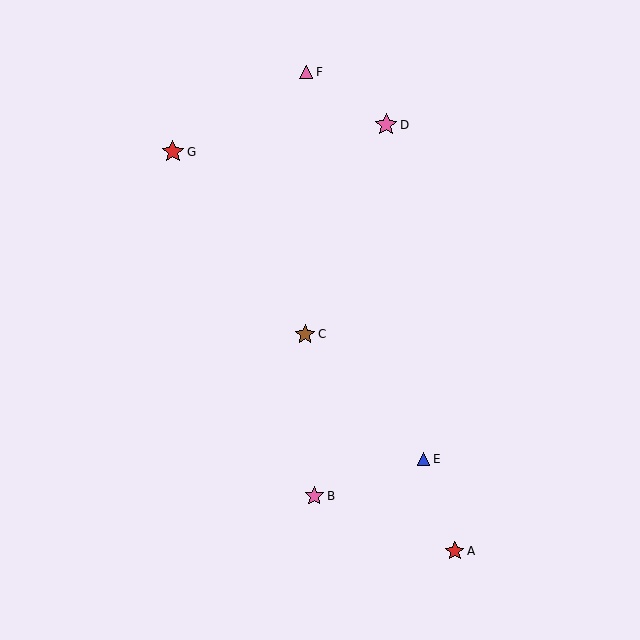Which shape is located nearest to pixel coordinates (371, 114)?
The pink star (labeled D) at (386, 125) is nearest to that location.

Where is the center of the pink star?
The center of the pink star is at (314, 496).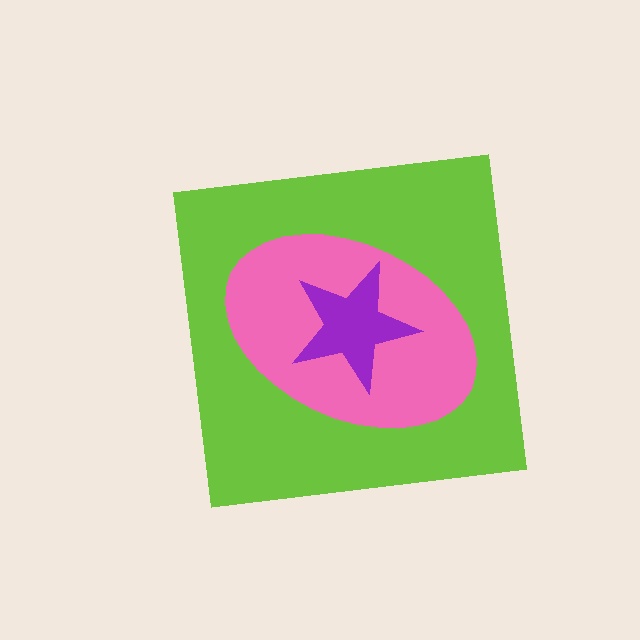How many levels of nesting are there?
3.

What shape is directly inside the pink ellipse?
The purple star.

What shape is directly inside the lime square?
The pink ellipse.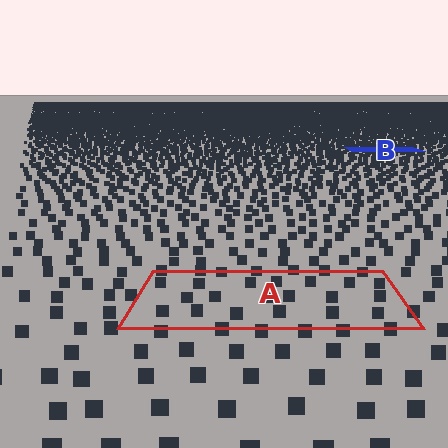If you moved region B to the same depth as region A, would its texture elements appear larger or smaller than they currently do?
They would appear larger. At a closer depth, the same texture elements are projected at a bigger on-screen size.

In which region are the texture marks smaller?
The texture marks are smaller in region B, because it is farther away.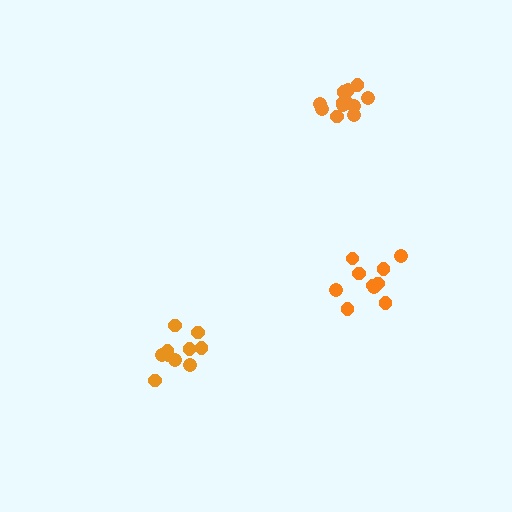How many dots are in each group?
Group 1: 12 dots, Group 2: 10 dots, Group 3: 11 dots (33 total).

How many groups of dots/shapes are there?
There are 3 groups.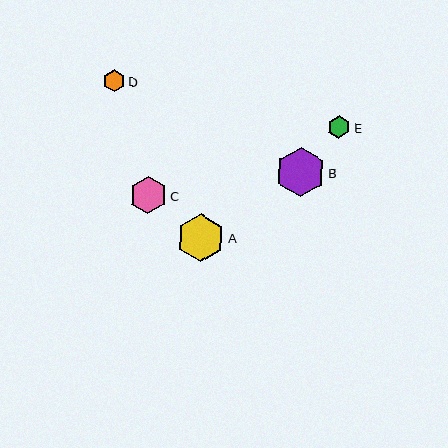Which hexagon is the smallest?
Hexagon D is the smallest with a size of approximately 22 pixels.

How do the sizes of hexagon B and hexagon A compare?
Hexagon B and hexagon A are approximately the same size.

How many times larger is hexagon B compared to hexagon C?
Hexagon B is approximately 1.3 times the size of hexagon C.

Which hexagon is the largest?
Hexagon B is the largest with a size of approximately 49 pixels.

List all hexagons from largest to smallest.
From largest to smallest: B, A, C, E, D.